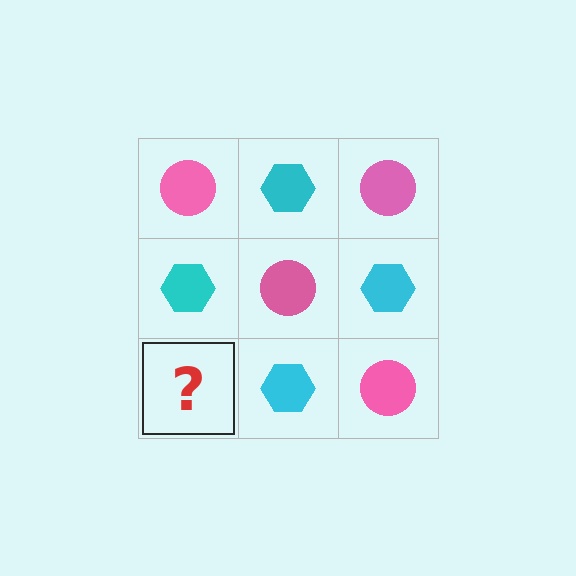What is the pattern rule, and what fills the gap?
The rule is that it alternates pink circle and cyan hexagon in a checkerboard pattern. The gap should be filled with a pink circle.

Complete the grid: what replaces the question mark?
The question mark should be replaced with a pink circle.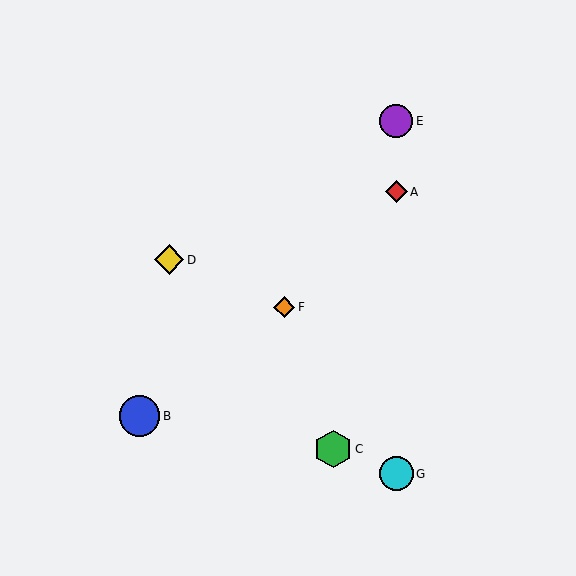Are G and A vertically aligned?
Yes, both are at x≈396.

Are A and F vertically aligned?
No, A is at x≈396 and F is at x≈284.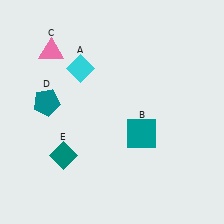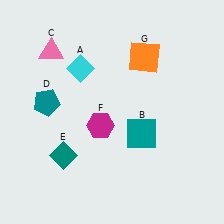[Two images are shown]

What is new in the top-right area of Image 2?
An orange square (G) was added in the top-right area of Image 2.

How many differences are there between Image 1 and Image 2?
There are 2 differences between the two images.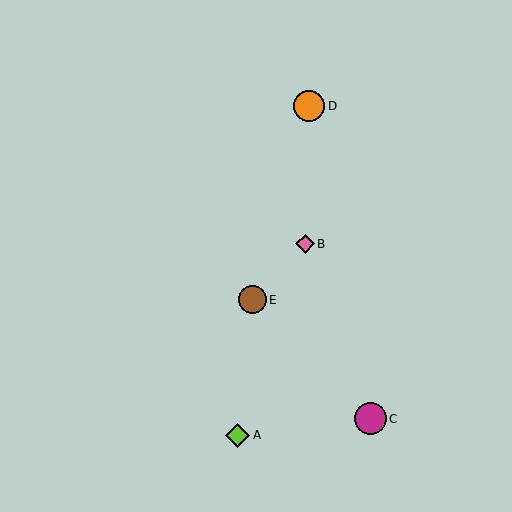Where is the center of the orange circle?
The center of the orange circle is at (309, 106).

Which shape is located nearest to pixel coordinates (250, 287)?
The brown circle (labeled E) at (252, 300) is nearest to that location.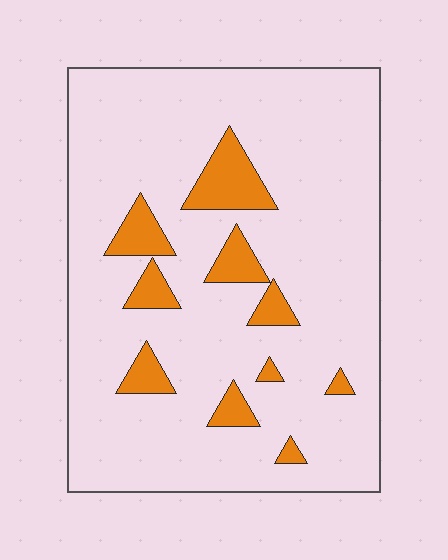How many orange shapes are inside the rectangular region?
10.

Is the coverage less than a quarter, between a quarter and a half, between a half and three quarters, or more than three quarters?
Less than a quarter.